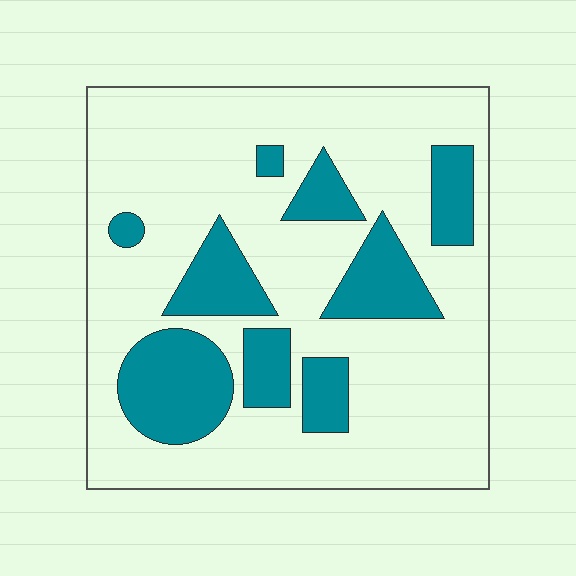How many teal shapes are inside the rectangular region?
9.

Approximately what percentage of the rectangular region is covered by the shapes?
Approximately 25%.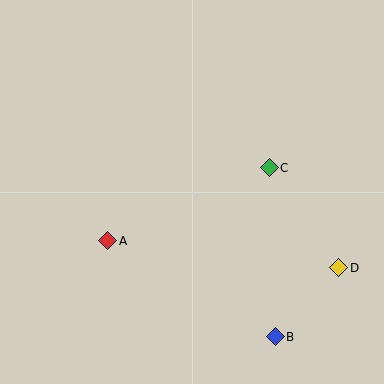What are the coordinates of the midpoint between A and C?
The midpoint between A and C is at (189, 204).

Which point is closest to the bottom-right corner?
Point B is closest to the bottom-right corner.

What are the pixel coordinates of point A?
Point A is at (108, 241).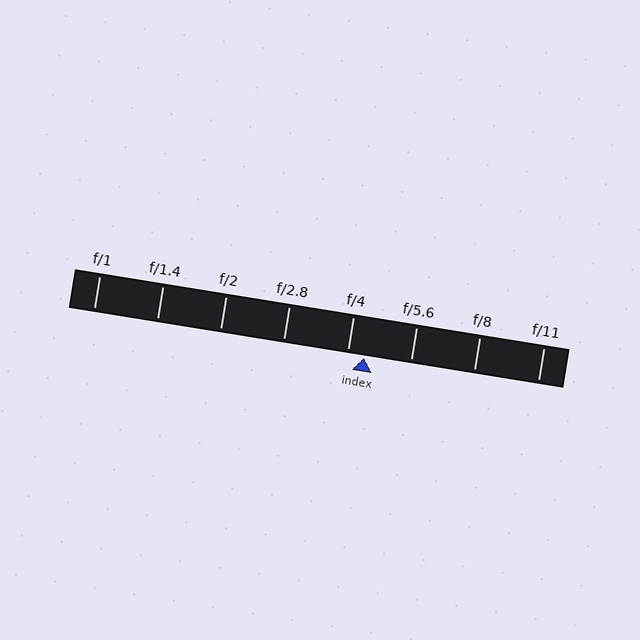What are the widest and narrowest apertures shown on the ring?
The widest aperture shown is f/1 and the narrowest is f/11.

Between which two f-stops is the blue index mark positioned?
The index mark is between f/4 and f/5.6.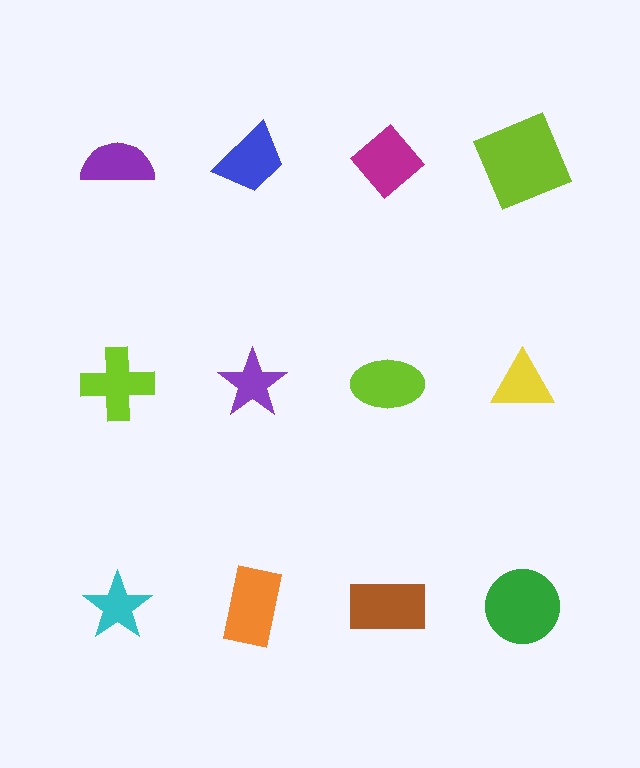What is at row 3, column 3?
A brown rectangle.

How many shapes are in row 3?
4 shapes.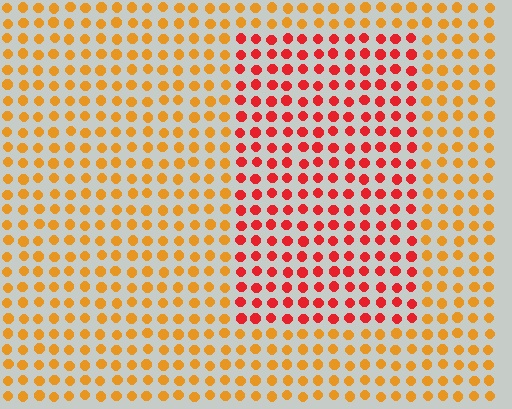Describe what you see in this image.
The image is filled with small orange elements in a uniform arrangement. A rectangle-shaped region is visible where the elements are tinted to a slightly different hue, forming a subtle color boundary.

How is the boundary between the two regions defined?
The boundary is defined purely by a slight shift in hue (about 39 degrees). Spacing, size, and orientation are identical on both sides.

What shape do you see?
I see a rectangle.